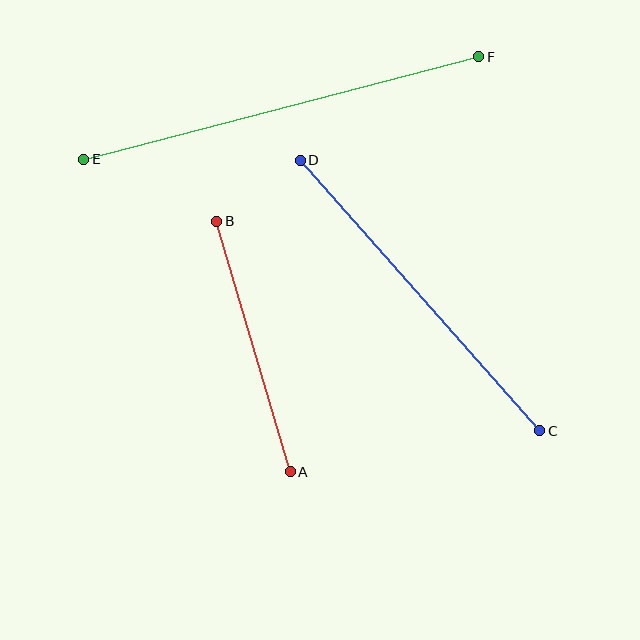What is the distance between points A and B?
The distance is approximately 261 pixels.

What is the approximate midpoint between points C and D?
The midpoint is at approximately (420, 295) pixels.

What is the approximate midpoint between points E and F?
The midpoint is at approximately (281, 108) pixels.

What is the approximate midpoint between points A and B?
The midpoint is at approximately (253, 346) pixels.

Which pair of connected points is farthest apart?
Points E and F are farthest apart.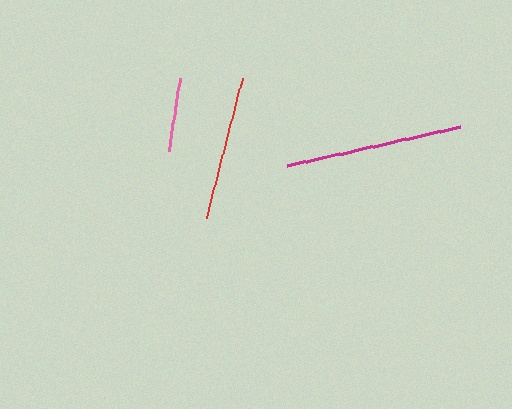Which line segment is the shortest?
The pink line is the shortest at approximately 74 pixels.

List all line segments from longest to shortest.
From longest to shortest: magenta, red, pink.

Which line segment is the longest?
The magenta line is the longest at approximately 177 pixels.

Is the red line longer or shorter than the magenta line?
The magenta line is longer than the red line.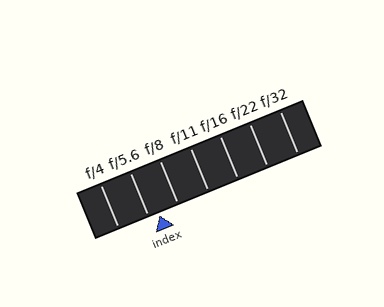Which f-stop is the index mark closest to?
The index mark is closest to f/5.6.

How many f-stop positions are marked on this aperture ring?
There are 7 f-stop positions marked.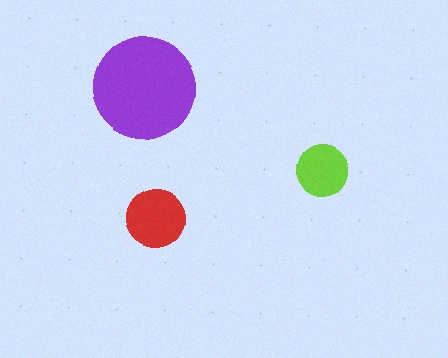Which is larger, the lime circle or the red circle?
The red one.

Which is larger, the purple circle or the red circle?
The purple one.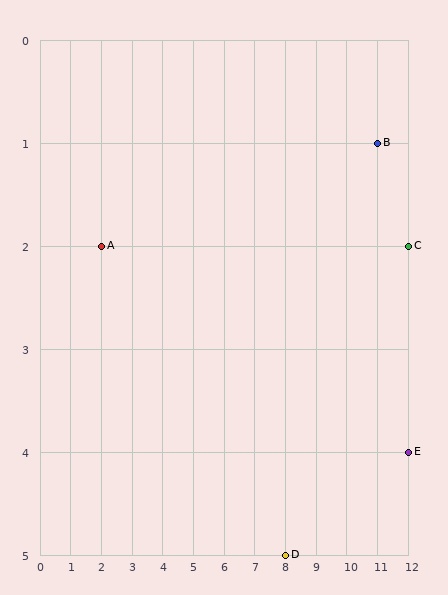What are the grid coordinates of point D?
Point D is at grid coordinates (8, 5).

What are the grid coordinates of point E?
Point E is at grid coordinates (12, 4).